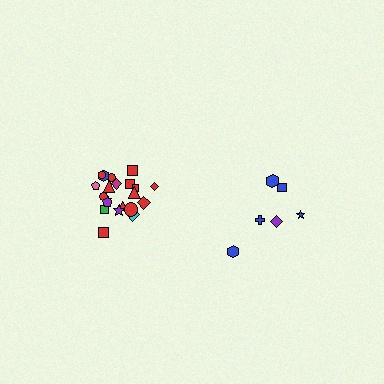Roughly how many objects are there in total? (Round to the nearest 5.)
Roughly 30 objects in total.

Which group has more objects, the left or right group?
The left group.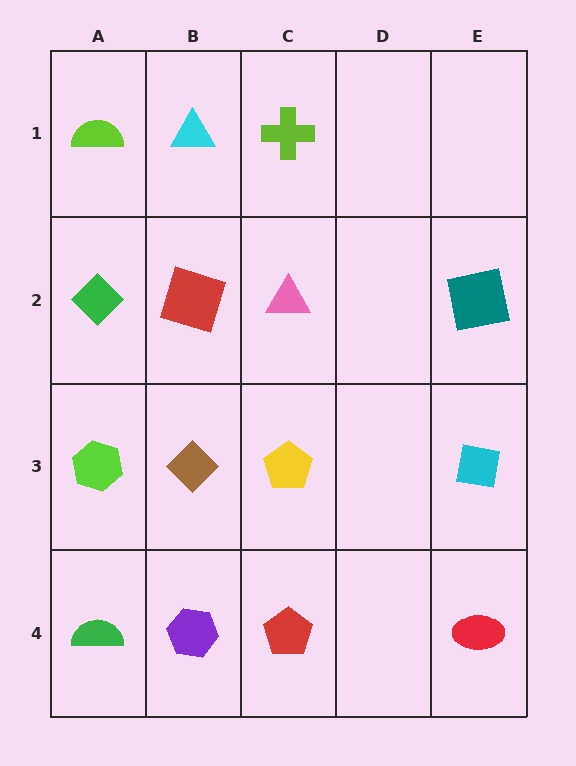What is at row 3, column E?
A cyan square.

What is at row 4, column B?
A purple hexagon.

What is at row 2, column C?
A pink triangle.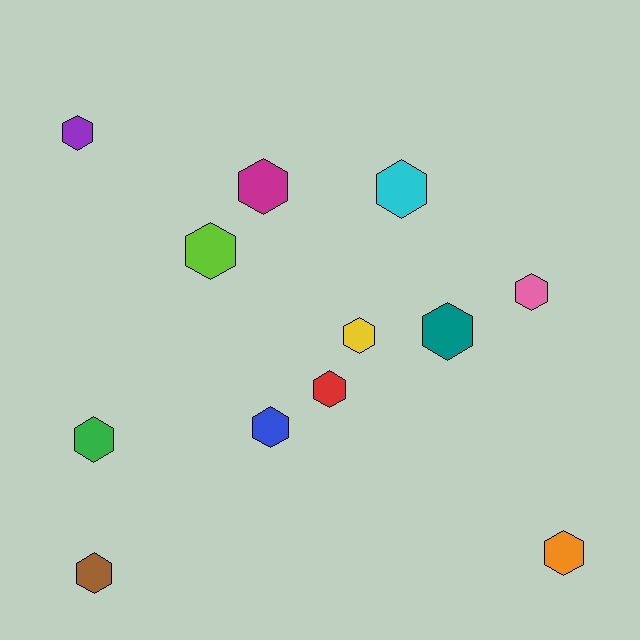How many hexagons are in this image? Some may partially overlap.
There are 12 hexagons.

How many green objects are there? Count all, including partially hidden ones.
There is 1 green object.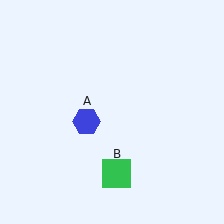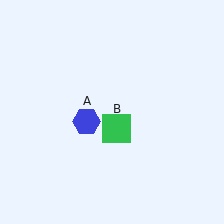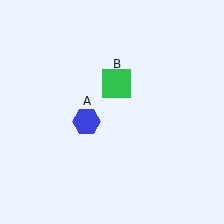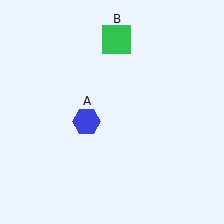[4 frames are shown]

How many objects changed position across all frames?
1 object changed position: green square (object B).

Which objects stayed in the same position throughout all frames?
Blue hexagon (object A) remained stationary.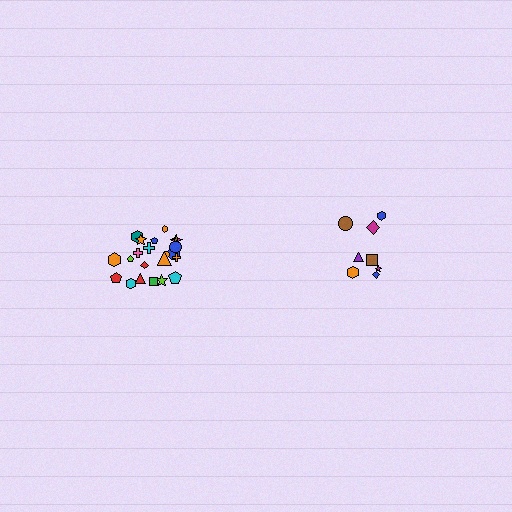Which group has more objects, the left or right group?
The left group.